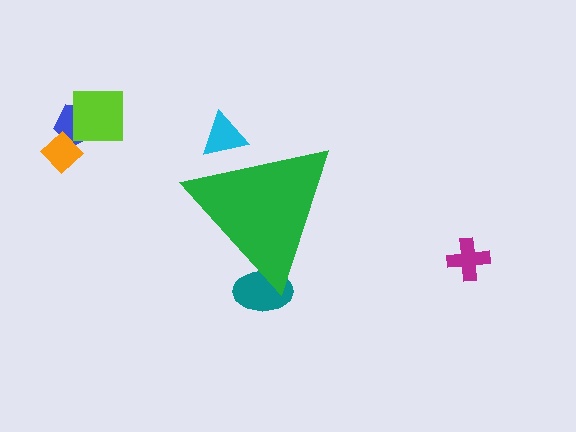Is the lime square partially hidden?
No, the lime square is fully visible.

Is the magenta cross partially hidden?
No, the magenta cross is fully visible.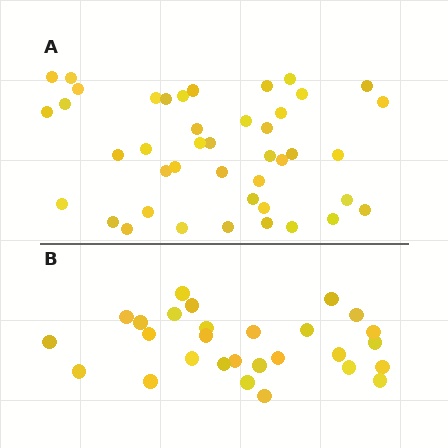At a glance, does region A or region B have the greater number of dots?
Region A (the top region) has more dots.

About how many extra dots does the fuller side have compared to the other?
Region A has approximately 15 more dots than region B.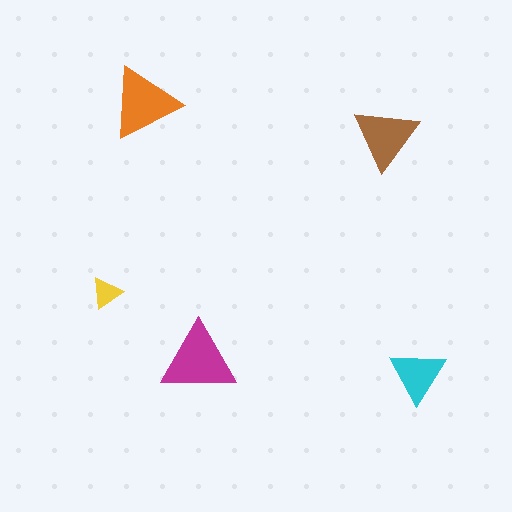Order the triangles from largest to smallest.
the magenta one, the orange one, the brown one, the cyan one, the yellow one.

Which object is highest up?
The orange triangle is topmost.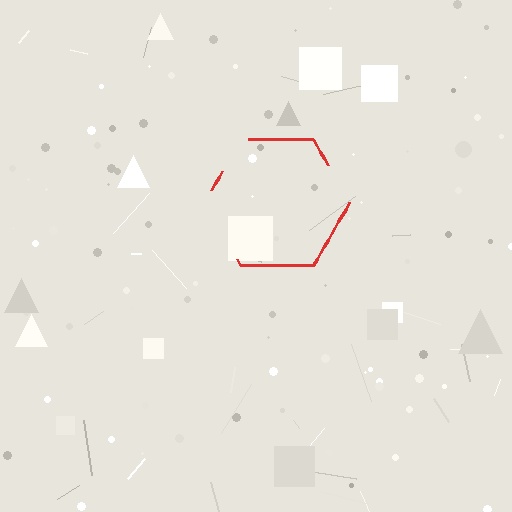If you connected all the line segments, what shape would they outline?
They would outline a hexagon.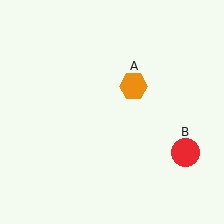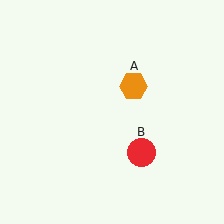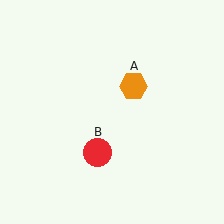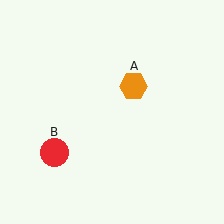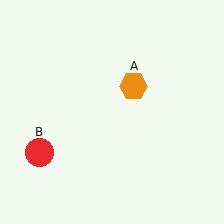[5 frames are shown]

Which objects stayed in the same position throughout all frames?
Orange hexagon (object A) remained stationary.